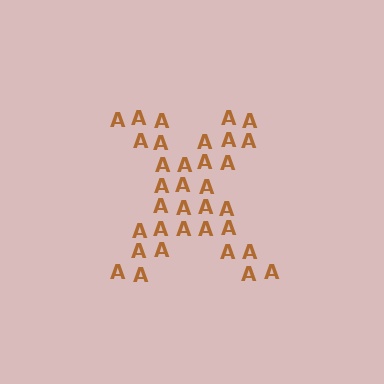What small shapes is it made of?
It is made of small letter A's.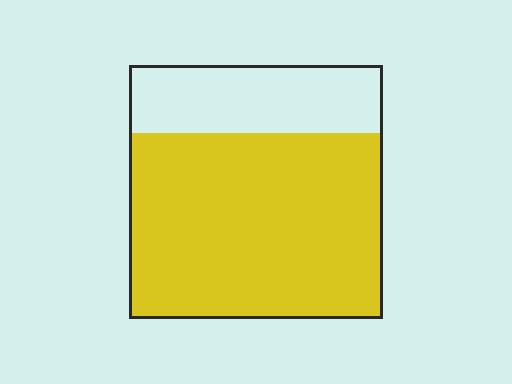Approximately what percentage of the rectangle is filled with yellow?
Approximately 75%.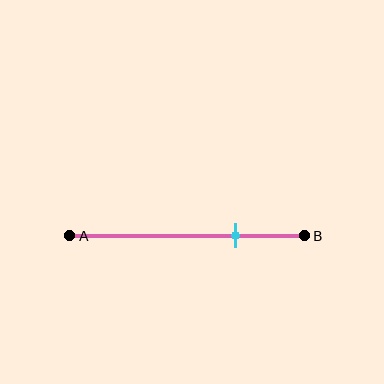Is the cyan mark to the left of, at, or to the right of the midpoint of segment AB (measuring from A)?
The cyan mark is to the right of the midpoint of segment AB.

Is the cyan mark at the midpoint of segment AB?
No, the mark is at about 70% from A, not at the 50% midpoint.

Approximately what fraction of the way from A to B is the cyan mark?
The cyan mark is approximately 70% of the way from A to B.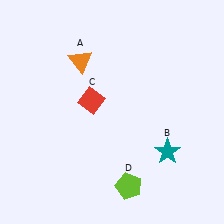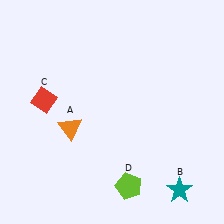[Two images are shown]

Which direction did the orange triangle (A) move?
The orange triangle (A) moved down.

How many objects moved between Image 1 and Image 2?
3 objects moved between the two images.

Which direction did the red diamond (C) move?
The red diamond (C) moved left.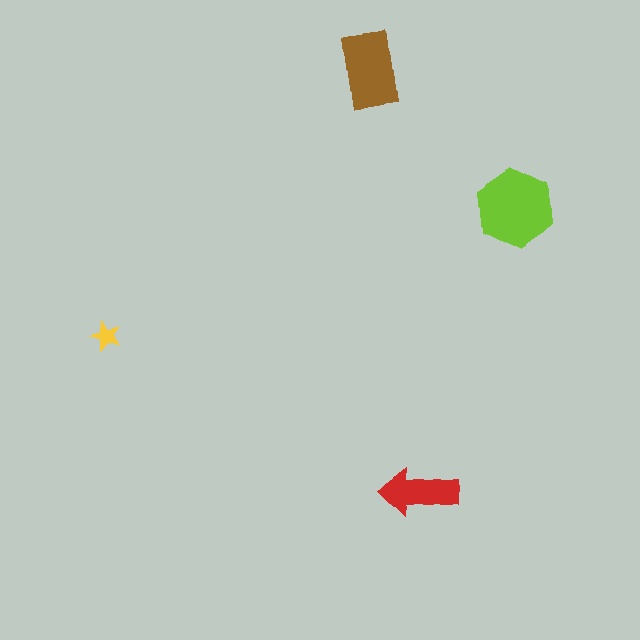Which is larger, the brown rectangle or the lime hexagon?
The lime hexagon.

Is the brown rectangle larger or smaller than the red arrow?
Larger.